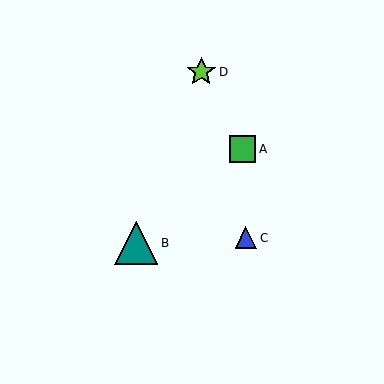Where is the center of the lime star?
The center of the lime star is at (201, 72).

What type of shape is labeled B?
Shape B is a teal triangle.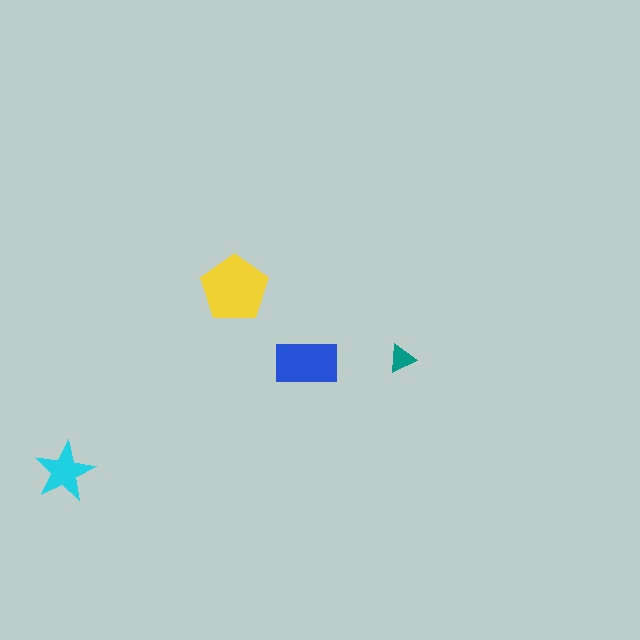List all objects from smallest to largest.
The teal triangle, the cyan star, the blue rectangle, the yellow pentagon.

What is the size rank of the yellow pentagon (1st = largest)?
1st.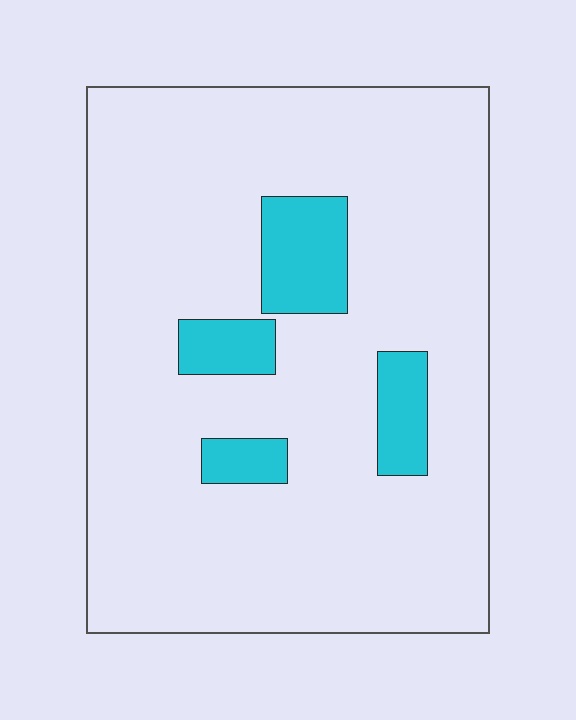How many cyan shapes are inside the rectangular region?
4.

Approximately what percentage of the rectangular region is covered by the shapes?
Approximately 10%.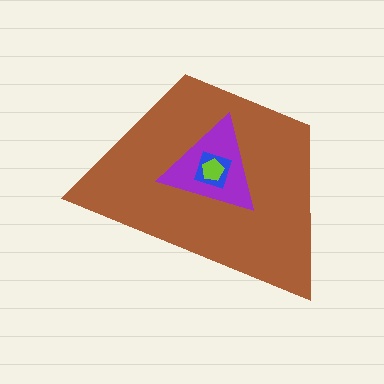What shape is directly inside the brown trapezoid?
The purple triangle.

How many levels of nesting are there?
4.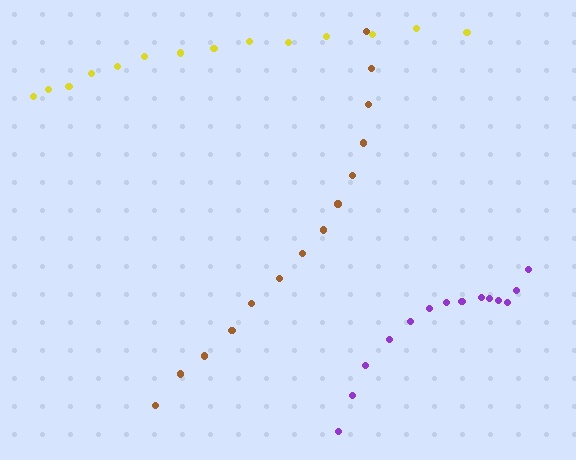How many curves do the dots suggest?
There are 3 distinct paths.